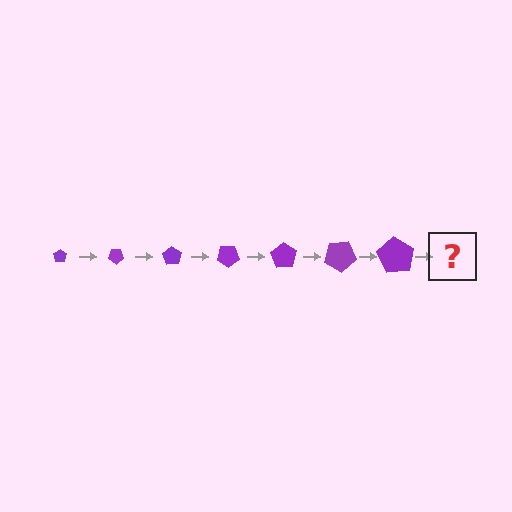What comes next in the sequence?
The next element should be a pentagon, larger than the previous one and rotated 245 degrees from the start.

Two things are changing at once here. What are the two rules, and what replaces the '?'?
The two rules are that the pentagon grows larger each step and it rotates 35 degrees each step. The '?' should be a pentagon, larger than the previous one and rotated 245 degrees from the start.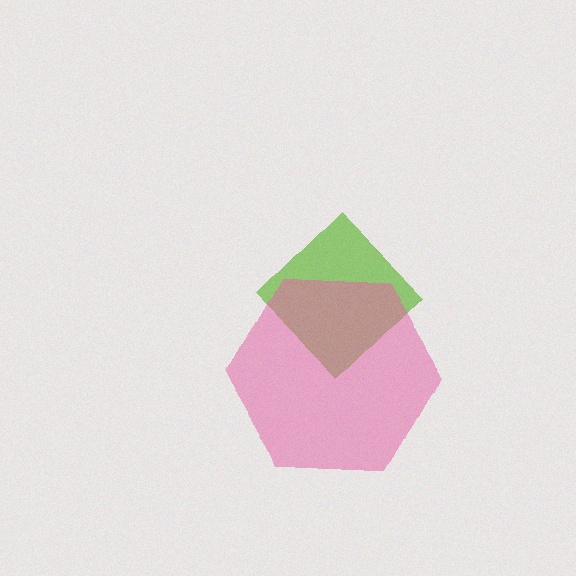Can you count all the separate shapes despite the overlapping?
Yes, there are 2 separate shapes.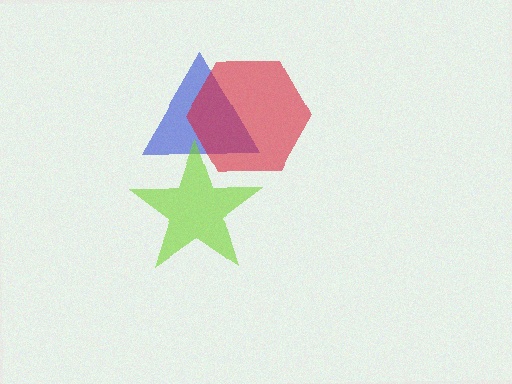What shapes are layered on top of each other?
The layered shapes are: a blue triangle, a lime star, a red hexagon.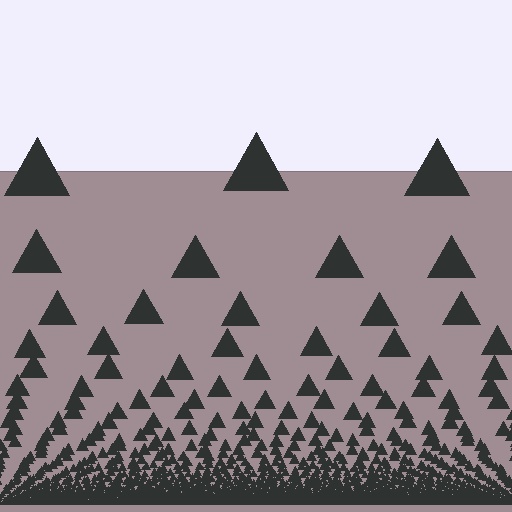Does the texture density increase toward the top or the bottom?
Density increases toward the bottom.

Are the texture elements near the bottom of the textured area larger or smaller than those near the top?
Smaller. The gradient is inverted — elements near the bottom are smaller and denser.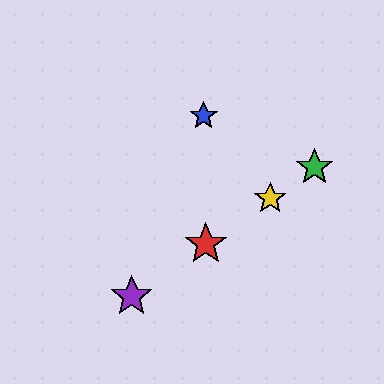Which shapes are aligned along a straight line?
The red star, the green star, the yellow star, the purple star are aligned along a straight line.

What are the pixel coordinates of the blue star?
The blue star is at (204, 116).